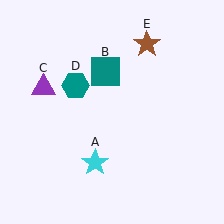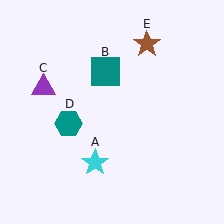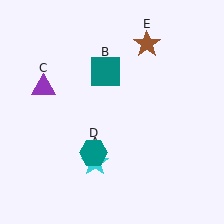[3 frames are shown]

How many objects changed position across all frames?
1 object changed position: teal hexagon (object D).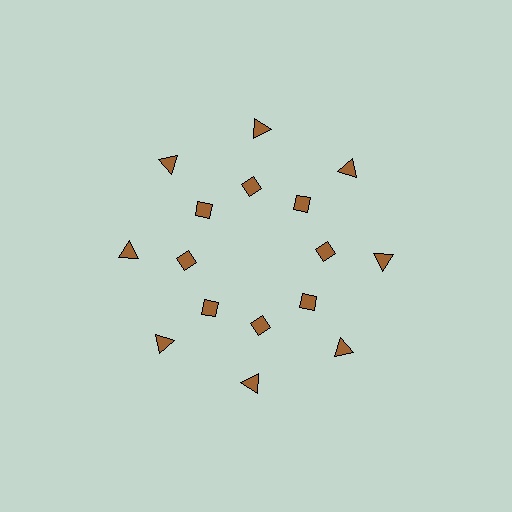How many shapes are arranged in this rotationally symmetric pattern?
There are 16 shapes, arranged in 8 groups of 2.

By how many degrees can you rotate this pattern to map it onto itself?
The pattern maps onto itself every 45 degrees of rotation.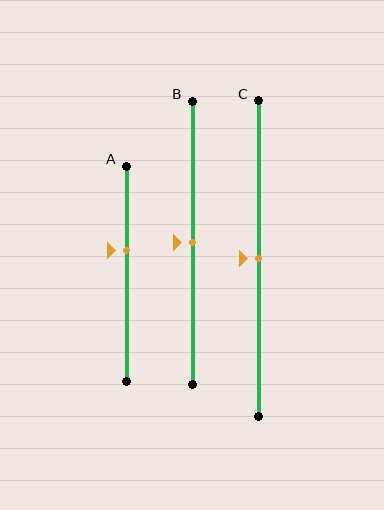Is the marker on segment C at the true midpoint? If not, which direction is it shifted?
Yes, the marker on segment C is at the true midpoint.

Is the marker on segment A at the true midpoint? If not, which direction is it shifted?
No, the marker on segment A is shifted upward by about 11% of the segment length.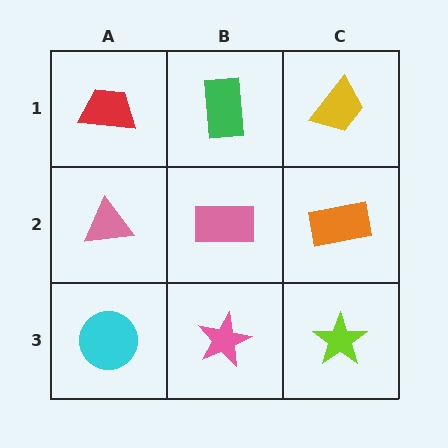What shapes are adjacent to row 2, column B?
A green rectangle (row 1, column B), a pink star (row 3, column B), a pink triangle (row 2, column A), an orange rectangle (row 2, column C).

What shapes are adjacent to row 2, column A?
A red trapezoid (row 1, column A), a cyan circle (row 3, column A), a pink rectangle (row 2, column B).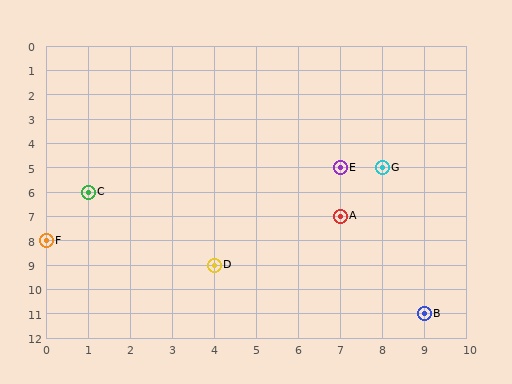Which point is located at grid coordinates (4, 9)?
Point D is at (4, 9).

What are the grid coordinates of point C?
Point C is at grid coordinates (1, 6).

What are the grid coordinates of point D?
Point D is at grid coordinates (4, 9).